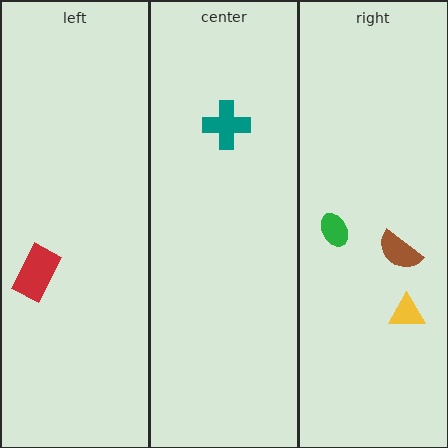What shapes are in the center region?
The teal cross.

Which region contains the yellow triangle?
The right region.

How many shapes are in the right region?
3.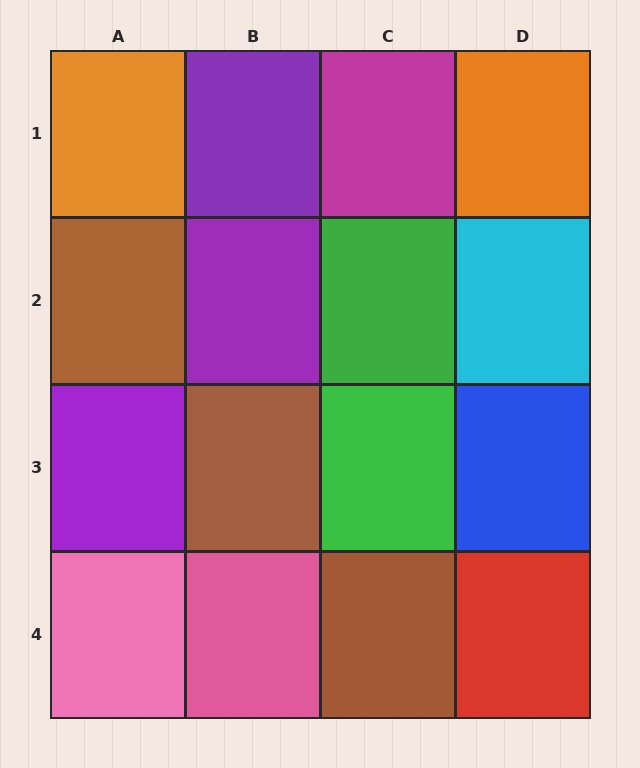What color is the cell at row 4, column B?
Pink.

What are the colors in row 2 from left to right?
Brown, purple, green, cyan.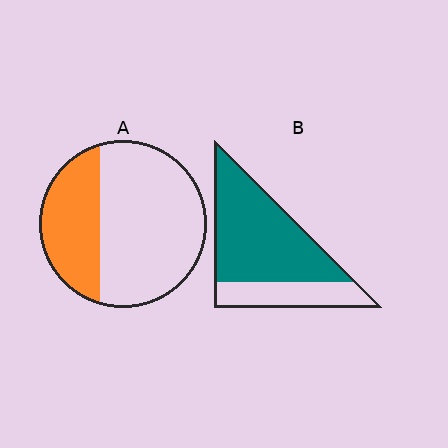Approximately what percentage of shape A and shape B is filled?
A is approximately 35% and B is approximately 70%.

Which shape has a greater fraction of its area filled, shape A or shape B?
Shape B.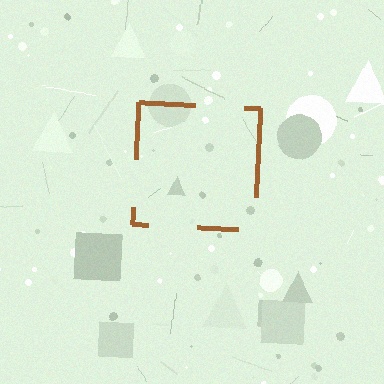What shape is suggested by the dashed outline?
The dashed outline suggests a square.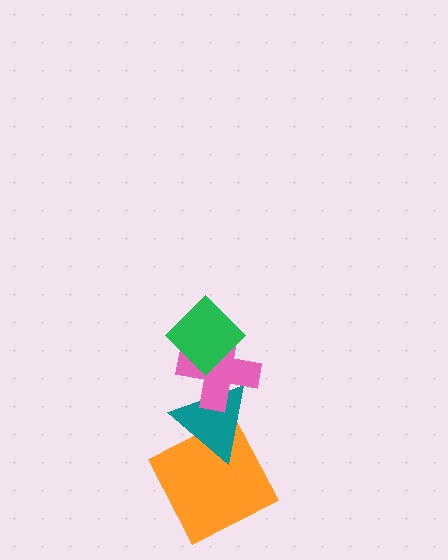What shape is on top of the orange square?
The teal triangle is on top of the orange square.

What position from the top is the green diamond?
The green diamond is 1st from the top.